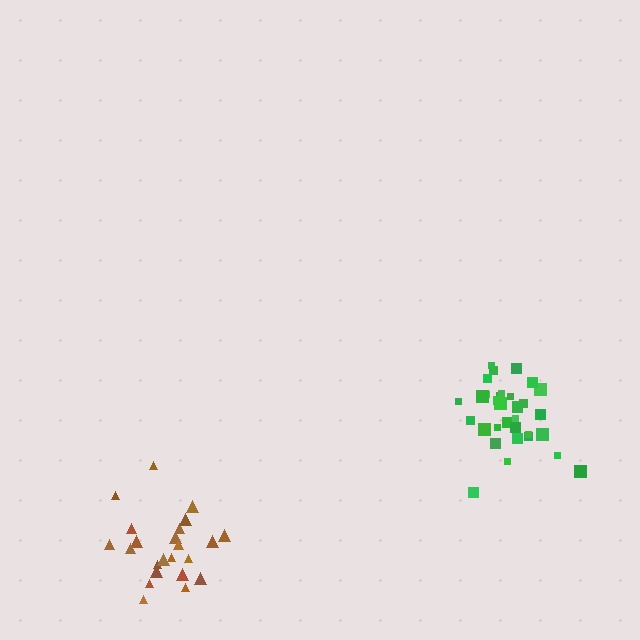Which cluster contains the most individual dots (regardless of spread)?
Green (34).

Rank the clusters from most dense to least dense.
green, brown.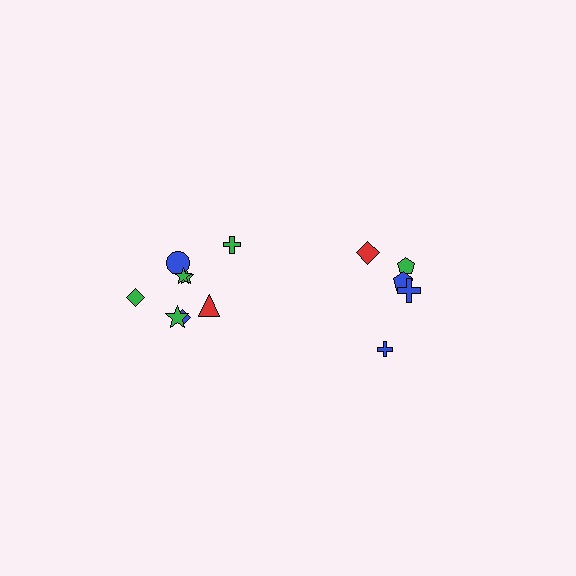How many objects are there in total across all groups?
There are 13 objects.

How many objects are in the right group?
There are 5 objects.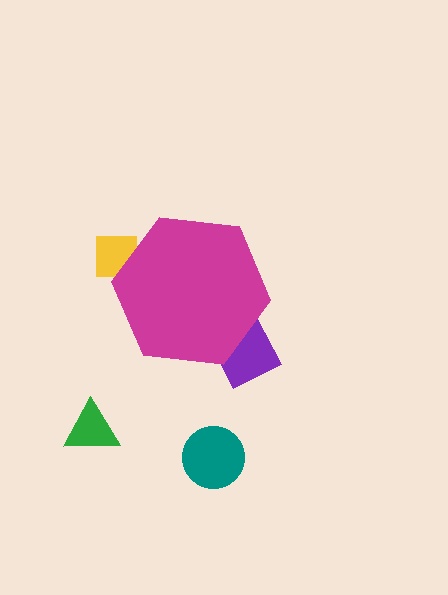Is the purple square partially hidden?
Yes, the purple square is partially hidden behind the magenta hexagon.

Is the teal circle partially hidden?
No, the teal circle is fully visible.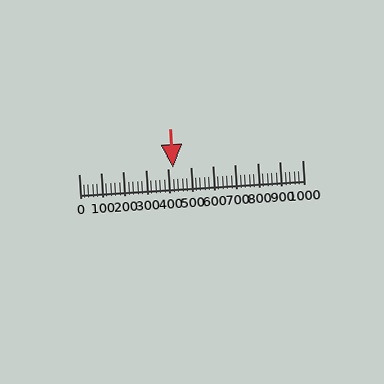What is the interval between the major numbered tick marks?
The major tick marks are spaced 100 units apart.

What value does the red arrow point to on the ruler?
The red arrow points to approximately 420.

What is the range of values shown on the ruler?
The ruler shows values from 0 to 1000.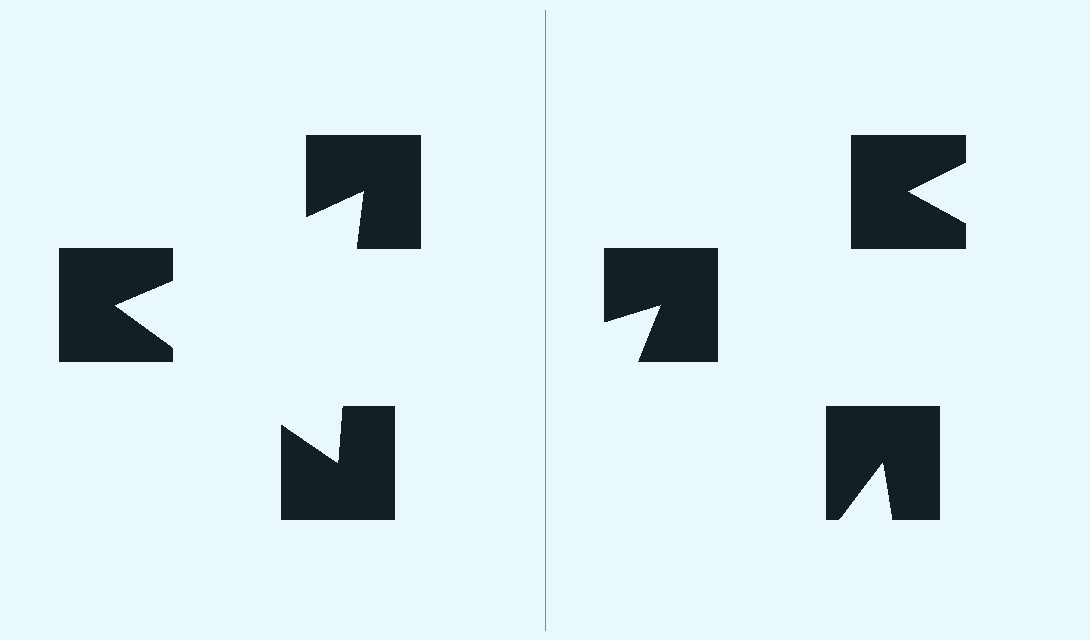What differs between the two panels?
The notched squares are positioned identically on both sides; only the wedge orientations differ. On the left they align to a triangle; on the right they are misaligned.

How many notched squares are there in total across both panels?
6 — 3 on each side.